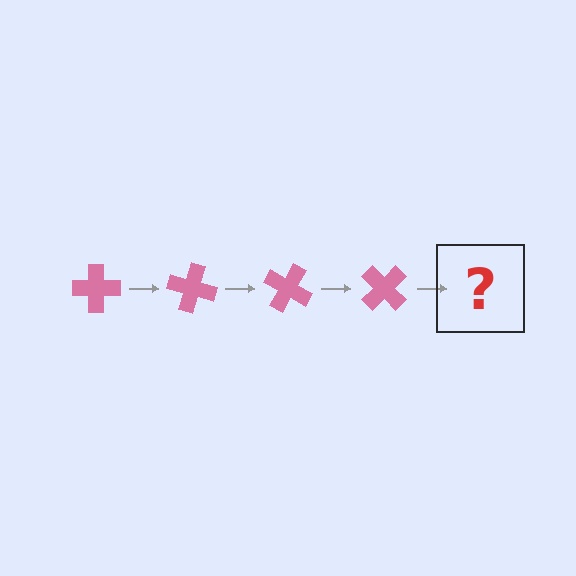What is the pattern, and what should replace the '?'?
The pattern is that the cross rotates 15 degrees each step. The '?' should be a pink cross rotated 60 degrees.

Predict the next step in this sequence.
The next step is a pink cross rotated 60 degrees.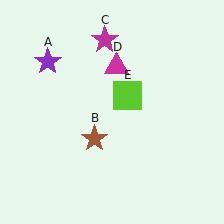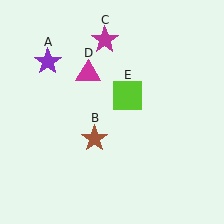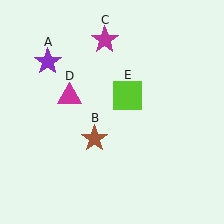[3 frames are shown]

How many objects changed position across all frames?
1 object changed position: magenta triangle (object D).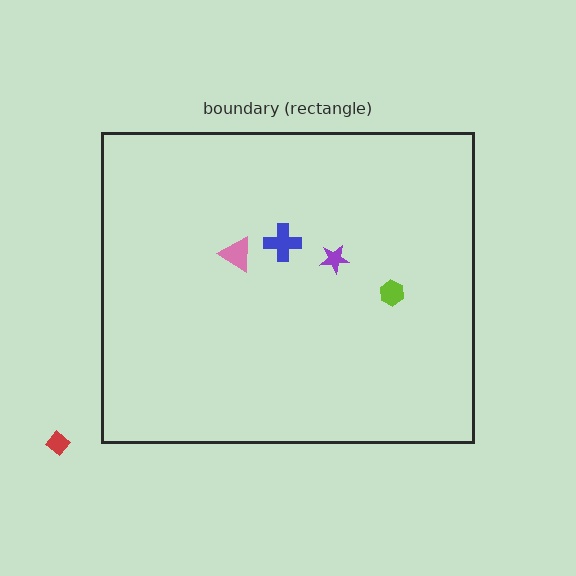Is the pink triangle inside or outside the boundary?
Inside.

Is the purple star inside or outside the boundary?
Inside.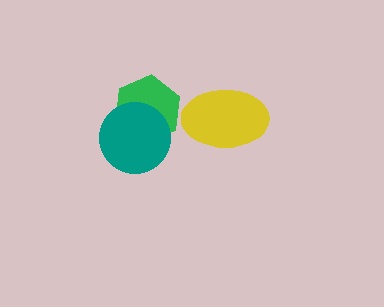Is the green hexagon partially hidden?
Yes, it is partially covered by another shape.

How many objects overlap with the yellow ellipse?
0 objects overlap with the yellow ellipse.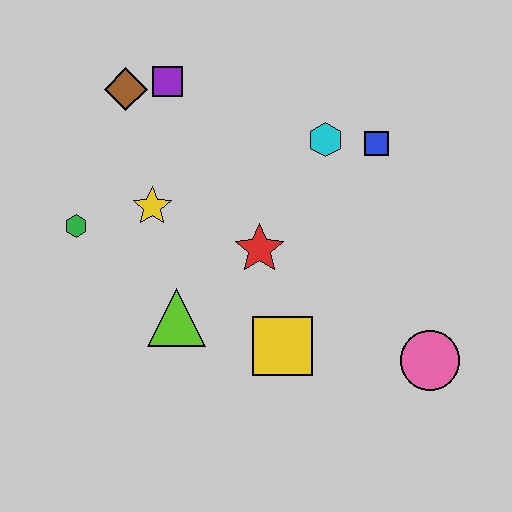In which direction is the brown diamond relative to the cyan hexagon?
The brown diamond is to the left of the cyan hexagon.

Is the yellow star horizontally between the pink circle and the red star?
No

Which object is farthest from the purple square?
The pink circle is farthest from the purple square.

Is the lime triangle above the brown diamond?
No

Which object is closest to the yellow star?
The green hexagon is closest to the yellow star.